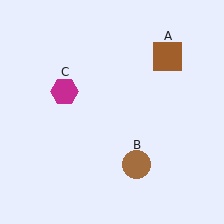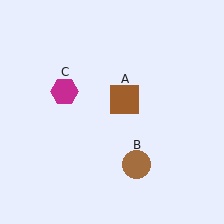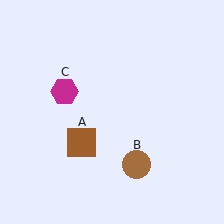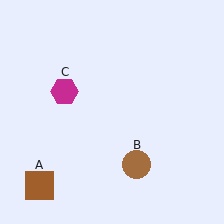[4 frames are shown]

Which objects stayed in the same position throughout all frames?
Brown circle (object B) and magenta hexagon (object C) remained stationary.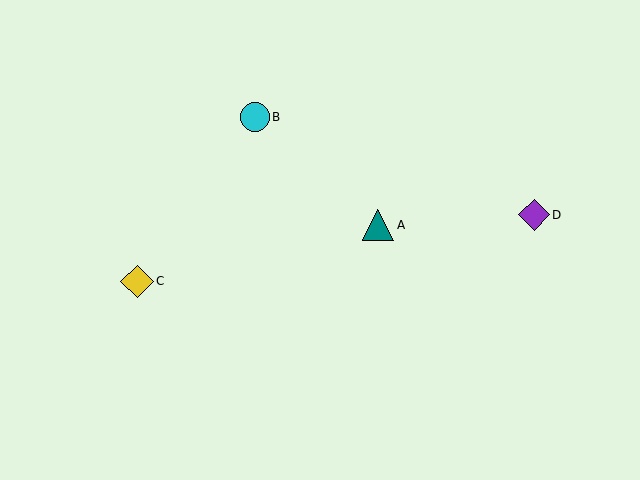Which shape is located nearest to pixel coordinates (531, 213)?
The purple diamond (labeled D) at (534, 215) is nearest to that location.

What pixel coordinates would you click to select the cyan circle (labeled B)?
Click at (255, 117) to select the cyan circle B.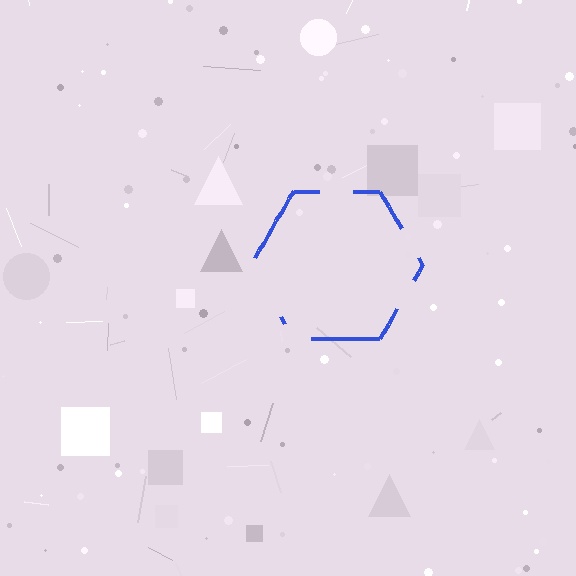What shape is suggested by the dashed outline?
The dashed outline suggests a hexagon.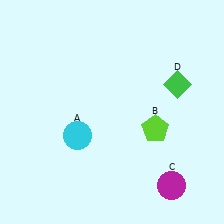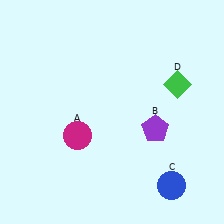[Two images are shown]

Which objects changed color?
A changed from cyan to magenta. B changed from lime to purple. C changed from magenta to blue.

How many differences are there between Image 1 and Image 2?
There are 3 differences between the two images.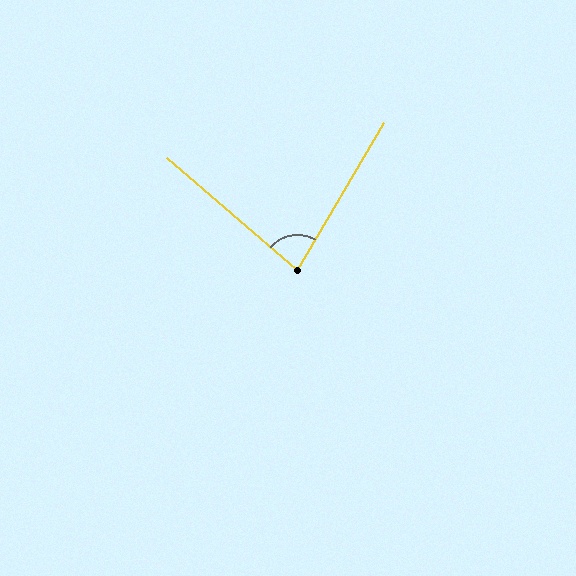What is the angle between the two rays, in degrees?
Approximately 80 degrees.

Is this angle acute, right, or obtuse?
It is acute.